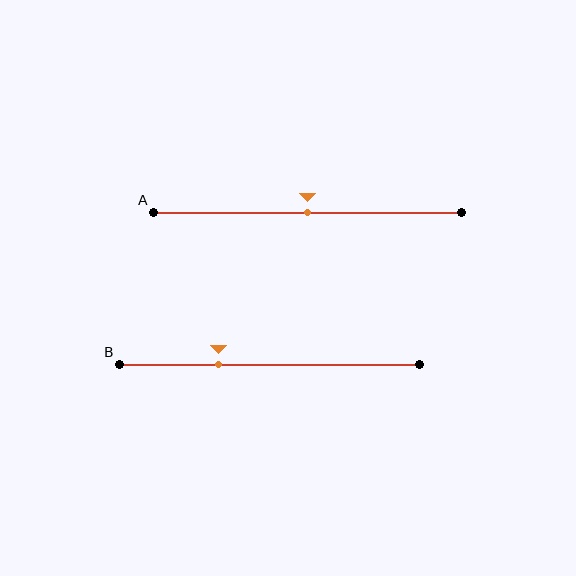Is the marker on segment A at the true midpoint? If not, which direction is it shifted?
Yes, the marker on segment A is at the true midpoint.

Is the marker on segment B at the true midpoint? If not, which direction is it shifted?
No, the marker on segment B is shifted to the left by about 17% of the segment length.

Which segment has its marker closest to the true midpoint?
Segment A has its marker closest to the true midpoint.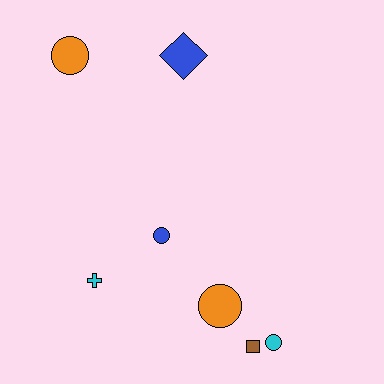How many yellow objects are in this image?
There are no yellow objects.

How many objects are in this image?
There are 7 objects.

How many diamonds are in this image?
There is 1 diamond.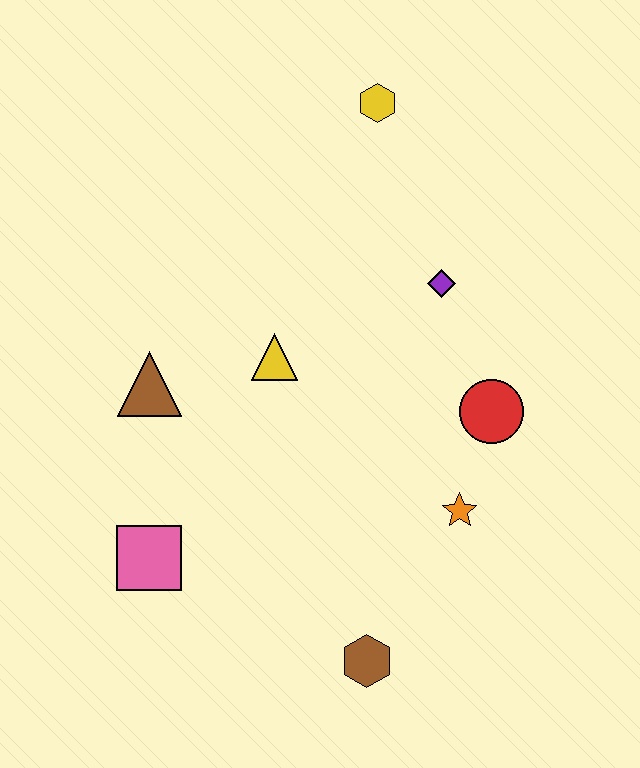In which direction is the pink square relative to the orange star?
The pink square is to the left of the orange star.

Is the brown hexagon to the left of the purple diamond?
Yes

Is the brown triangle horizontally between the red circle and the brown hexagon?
No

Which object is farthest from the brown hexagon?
The yellow hexagon is farthest from the brown hexagon.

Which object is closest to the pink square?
The brown triangle is closest to the pink square.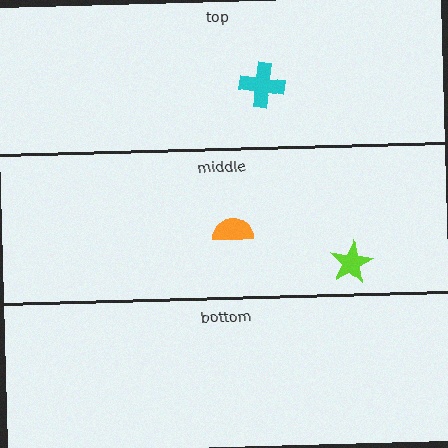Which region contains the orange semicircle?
The middle region.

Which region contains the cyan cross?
The top region.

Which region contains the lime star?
The middle region.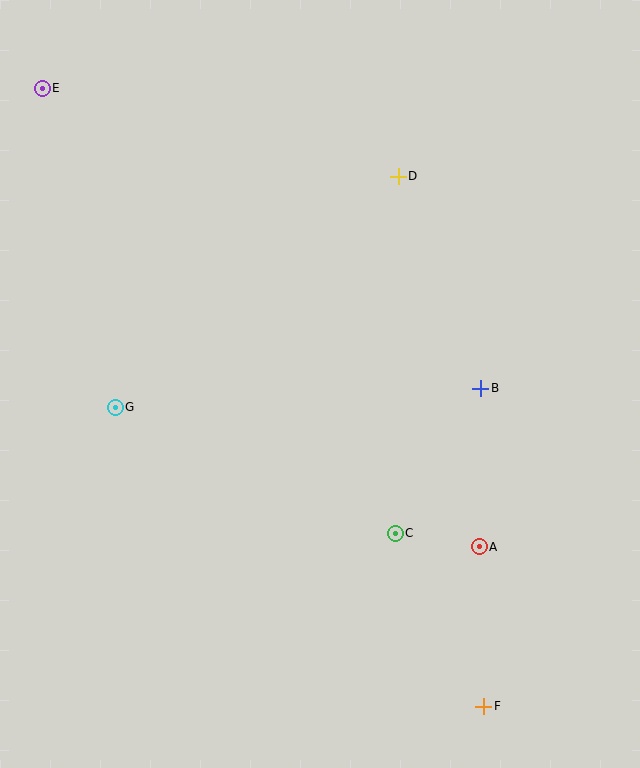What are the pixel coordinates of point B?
Point B is at (481, 388).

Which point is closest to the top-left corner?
Point E is closest to the top-left corner.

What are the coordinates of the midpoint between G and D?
The midpoint between G and D is at (257, 292).